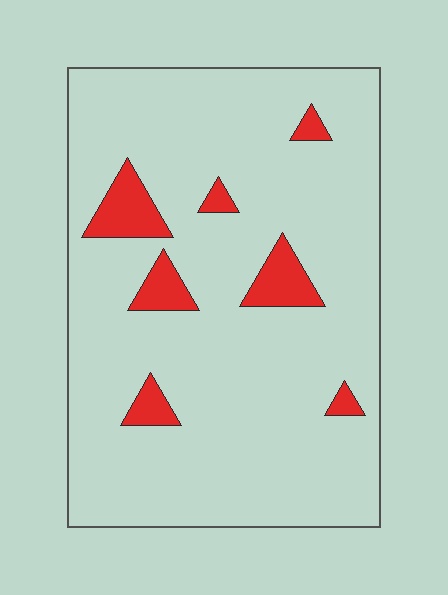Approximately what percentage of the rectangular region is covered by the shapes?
Approximately 10%.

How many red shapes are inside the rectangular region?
7.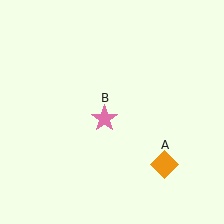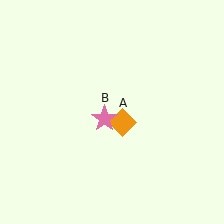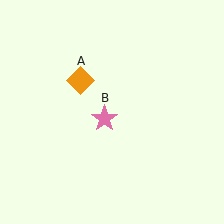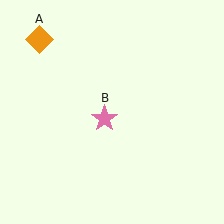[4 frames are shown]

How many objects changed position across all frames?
1 object changed position: orange diamond (object A).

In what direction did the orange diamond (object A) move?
The orange diamond (object A) moved up and to the left.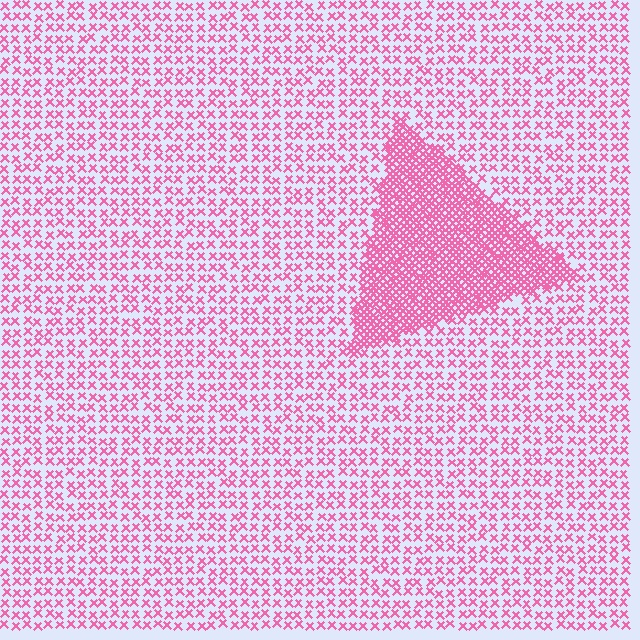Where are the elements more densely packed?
The elements are more densely packed inside the triangle boundary.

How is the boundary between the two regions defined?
The boundary is defined by a change in element density (approximately 2.7x ratio). All elements are the same color, size, and shape.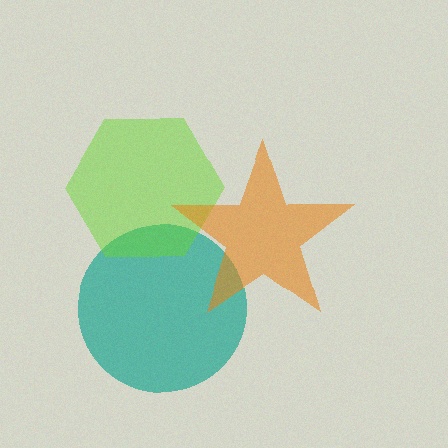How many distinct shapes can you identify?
There are 3 distinct shapes: a teal circle, a lime hexagon, an orange star.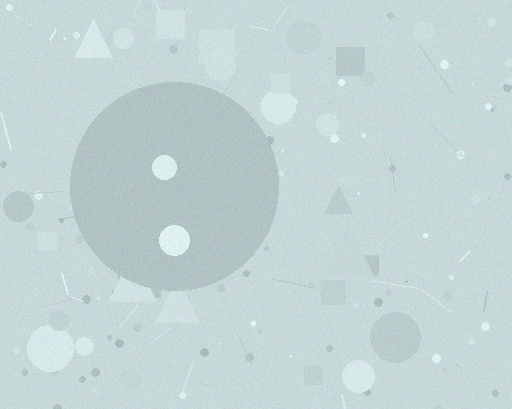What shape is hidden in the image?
A circle is hidden in the image.